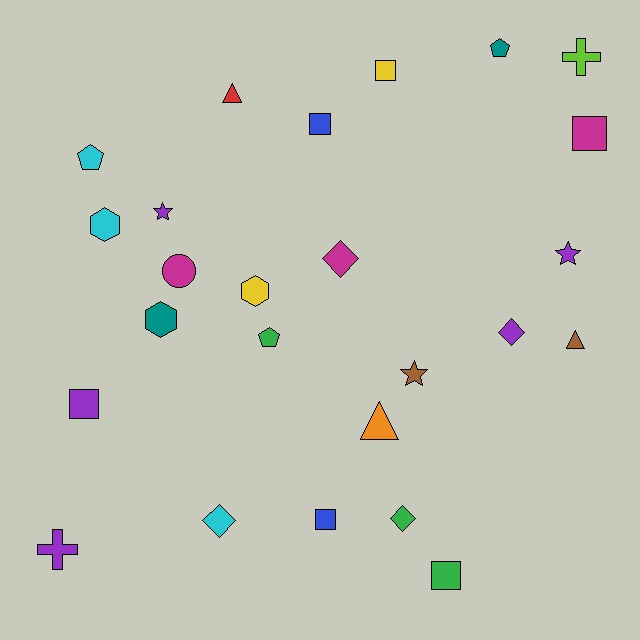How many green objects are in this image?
There are 3 green objects.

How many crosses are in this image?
There are 2 crosses.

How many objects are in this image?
There are 25 objects.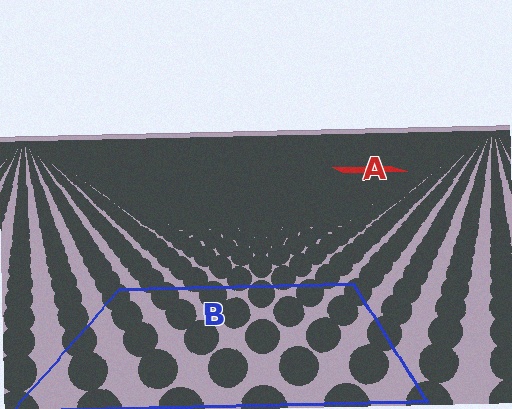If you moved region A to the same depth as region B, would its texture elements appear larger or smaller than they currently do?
They would appear larger. At a closer depth, the same texture elements are projected at a bigger on-screen size.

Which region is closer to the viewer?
Region B is closer. The texture elements there are larger and more spread out.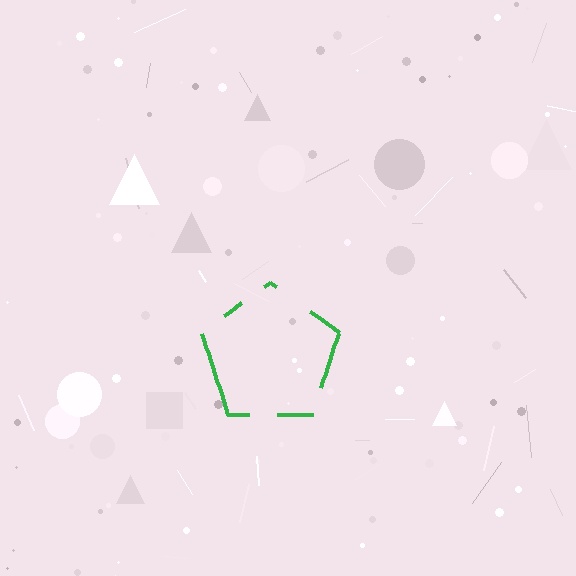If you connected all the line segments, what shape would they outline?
They would outline a pentagon.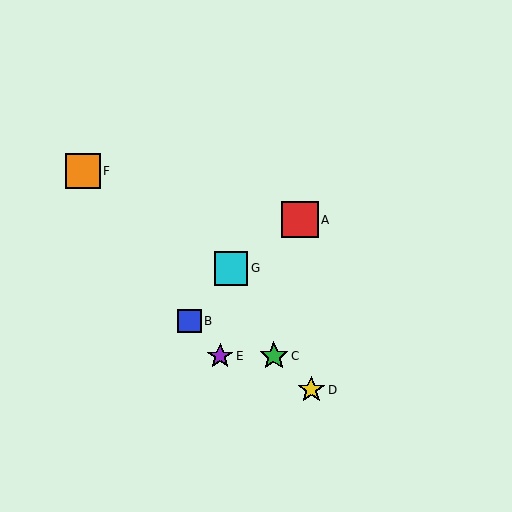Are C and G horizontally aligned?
No, C is at y≈356 and G is at y≈268.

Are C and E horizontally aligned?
Yes, both are at y≈356.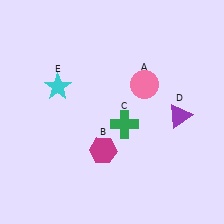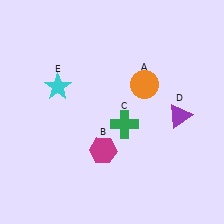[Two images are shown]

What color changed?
The circle (A) changed from pink in Image 1 to orange in Image 2.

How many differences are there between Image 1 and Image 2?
There is 1 difference between the two images.